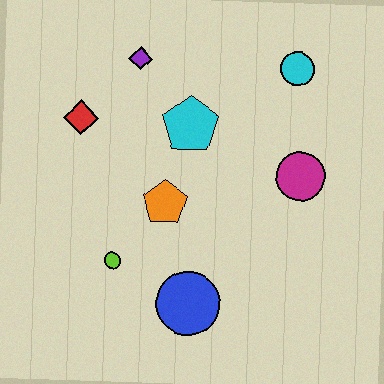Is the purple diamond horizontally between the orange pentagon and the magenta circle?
No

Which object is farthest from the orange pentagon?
The cyan circle is farthest from the orange pentagon.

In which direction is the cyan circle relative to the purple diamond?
The cyan circle is to the right of the purple diamond.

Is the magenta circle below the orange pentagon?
No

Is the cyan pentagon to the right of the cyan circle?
No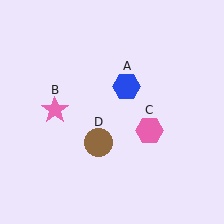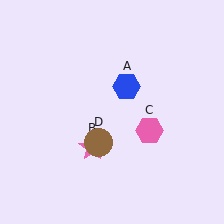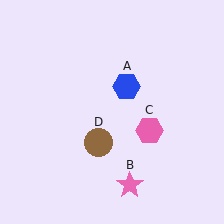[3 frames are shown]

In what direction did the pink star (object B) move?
The pink star (object B) moved down and to the right.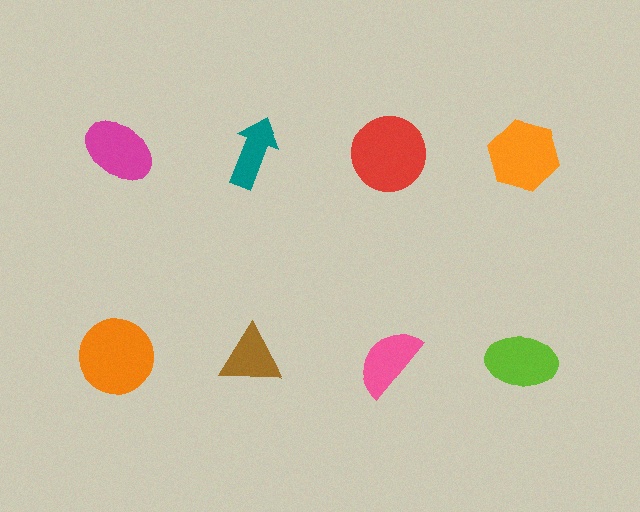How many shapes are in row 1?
4 shapes.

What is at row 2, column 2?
A brown triangle.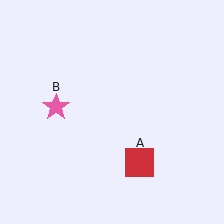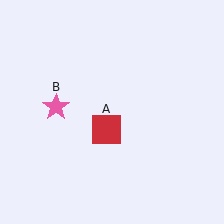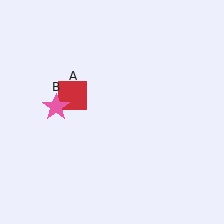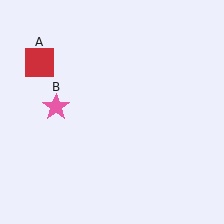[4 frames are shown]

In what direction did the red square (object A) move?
The red square (object A) moved up and to the left.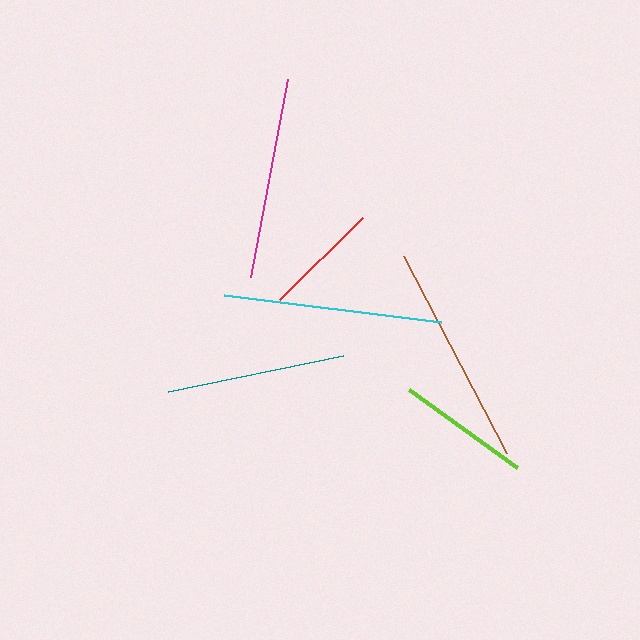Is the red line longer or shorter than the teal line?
The teal line is longer than the red line.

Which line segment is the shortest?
The red line is the shortest at approximately 116 pixels.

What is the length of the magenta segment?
The magenta segment is approximately 202 pixels long.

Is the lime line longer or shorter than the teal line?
The teal line is longer than the lime line.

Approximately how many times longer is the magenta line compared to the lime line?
The magenta line is approximately 1.5 times the length of the lime line.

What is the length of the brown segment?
The brown segment is approximately 222 pixels long.